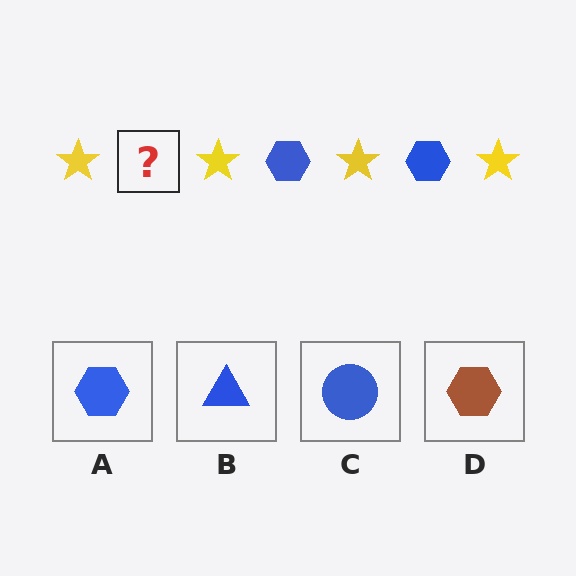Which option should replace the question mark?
Option A.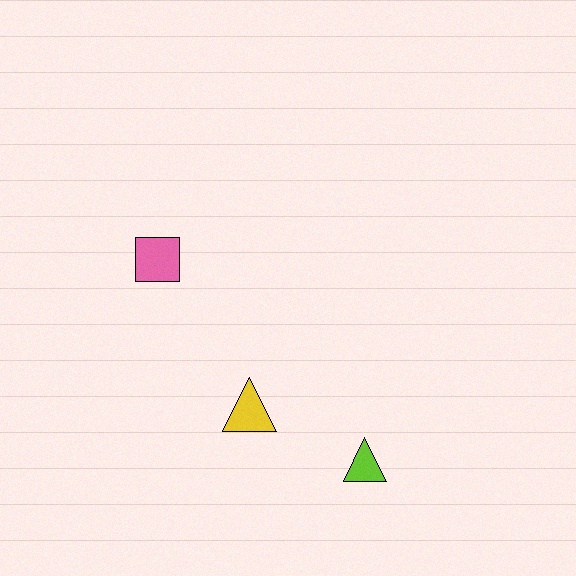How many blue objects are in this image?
There are no blue objects.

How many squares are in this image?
There is 1 square.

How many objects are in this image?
There are 3 objects.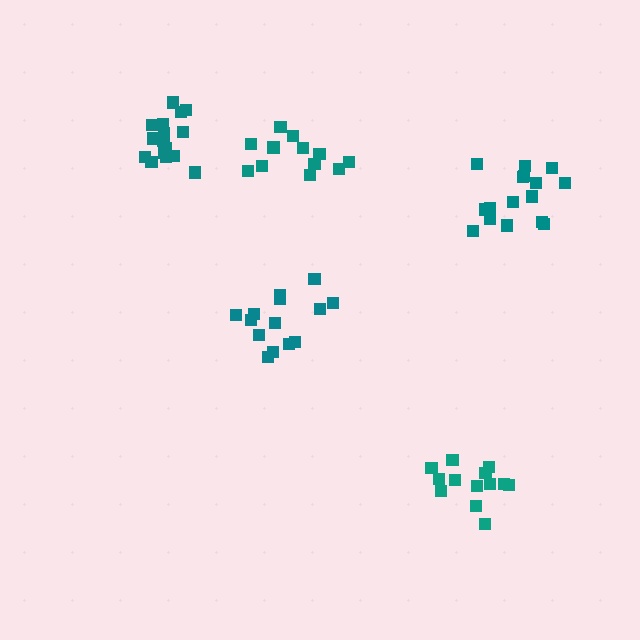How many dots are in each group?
Group 1: 16 dots, Group 2: 14 dots, Group 3: 16 dots, Group 4: 12 dots, Group 5: 13 dots (71 total).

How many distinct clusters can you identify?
There are 5 distinct clusters.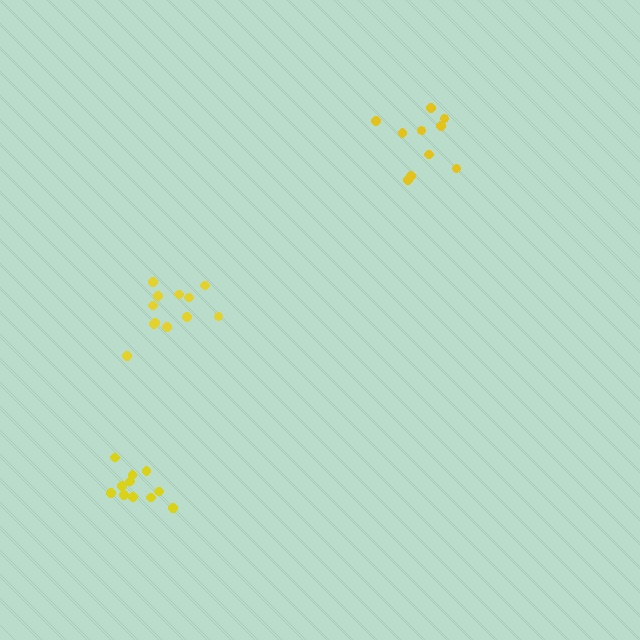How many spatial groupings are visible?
There are 3 spatial groupings.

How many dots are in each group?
Group 1: 11 dots, Group 2: 10 dots, Group 3: 12 dots (33 total).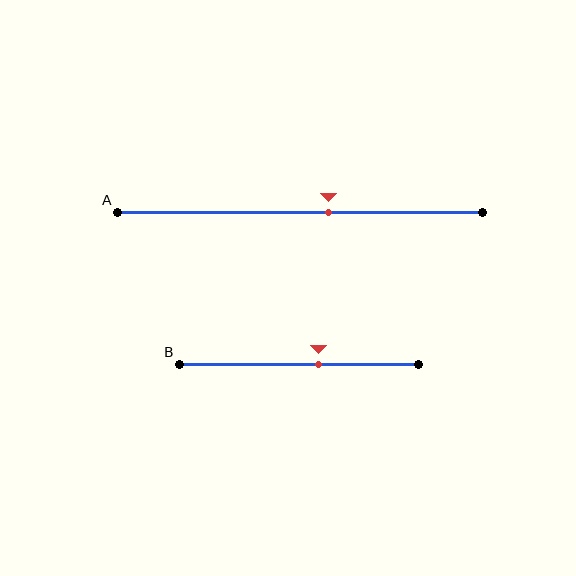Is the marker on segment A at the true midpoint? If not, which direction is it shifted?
No, the marker on segment A is shifted to the right by about 8% of the segment length.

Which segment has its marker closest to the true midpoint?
Segment A has its marker closest to the true midpoint.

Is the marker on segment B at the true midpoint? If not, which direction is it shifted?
No, the marker on segment B is shifted to the right by about 8% of the segment length.